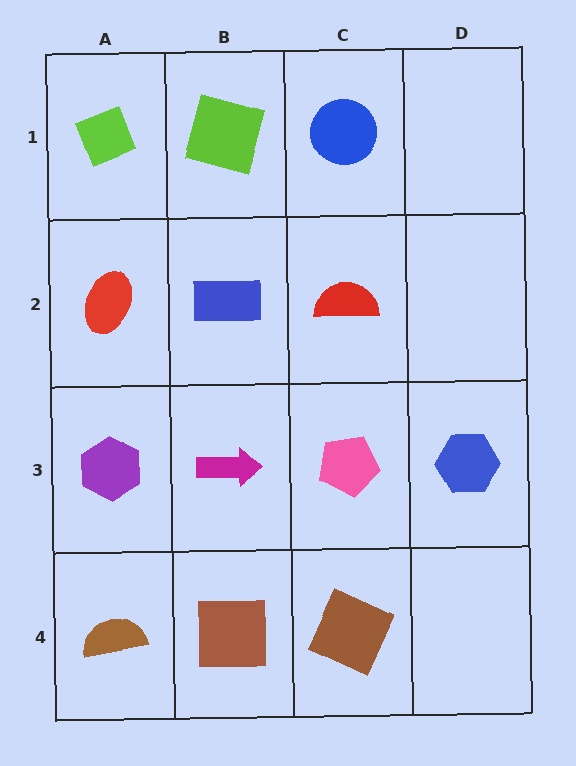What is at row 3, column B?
A magenta arrow.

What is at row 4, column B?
A brown square.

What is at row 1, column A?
A lime diamond.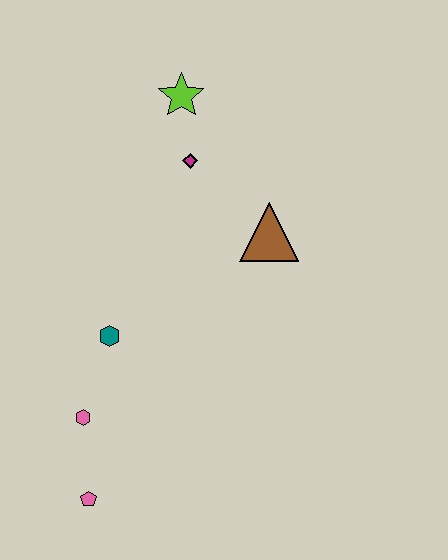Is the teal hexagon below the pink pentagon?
No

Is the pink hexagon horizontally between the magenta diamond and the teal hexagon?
No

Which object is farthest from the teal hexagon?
The lime star is farthest from the teal hexagon.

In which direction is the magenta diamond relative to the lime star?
The magenta diamond is below the lime star.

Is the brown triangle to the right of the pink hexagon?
Yes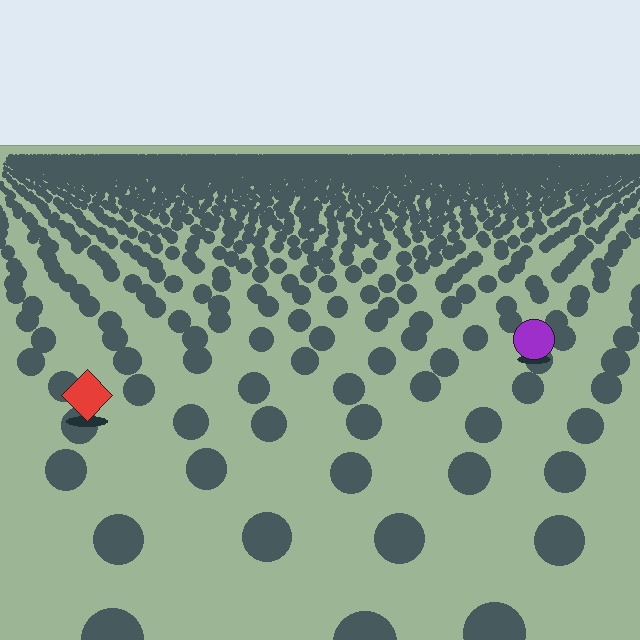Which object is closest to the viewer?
The red diamond is closest. The texture marks near it are larger and more spread out.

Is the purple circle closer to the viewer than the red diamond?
No. The red diamond is closer — you can tell from the texture gradient: the ground texture is coarser near it.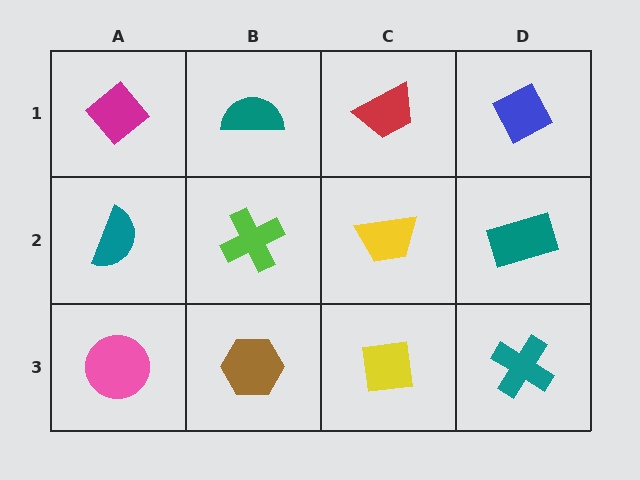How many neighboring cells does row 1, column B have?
3.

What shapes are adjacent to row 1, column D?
A teal rectangle (row 2, column D), a red trapezoid (row 1, column C).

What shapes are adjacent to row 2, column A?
A magenta diamond (row 1, column A), a pink circle (row 3, column A), a lime cross (row 2, column B).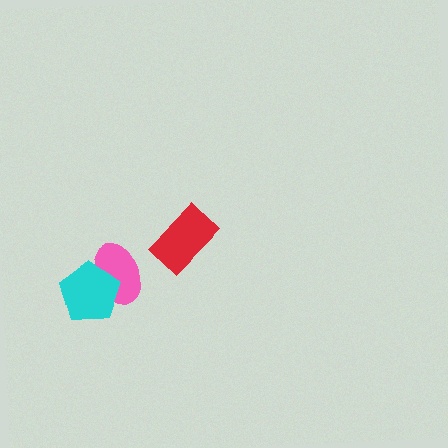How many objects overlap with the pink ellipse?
1 object overlaps with the pink ellipse.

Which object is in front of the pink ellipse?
The cyan pentagon is in front of the pink ellipse.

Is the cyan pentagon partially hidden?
No, no other shape covers it.